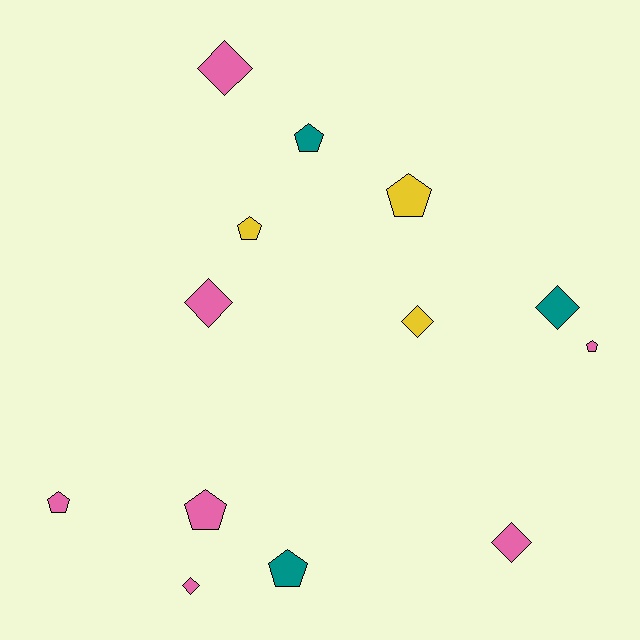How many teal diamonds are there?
There is 1 teal diamond.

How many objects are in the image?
There are 13 objects.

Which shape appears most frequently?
Pentagon, with 7 objects.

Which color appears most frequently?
Pink, with 7 objects.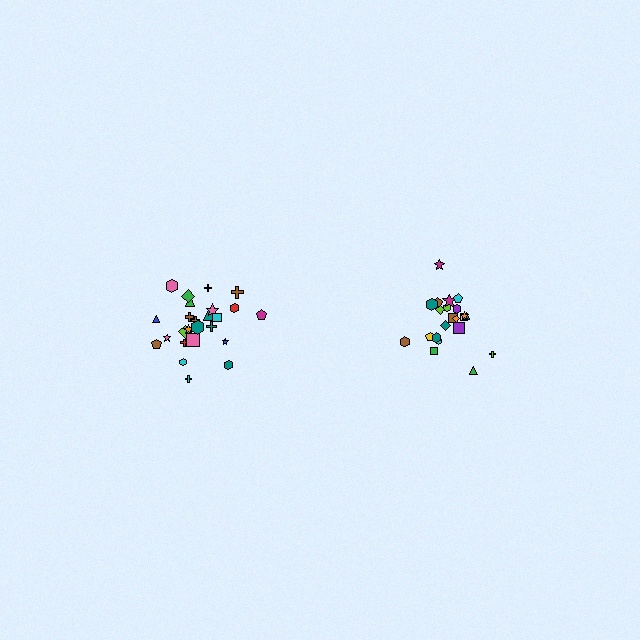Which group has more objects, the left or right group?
The left group.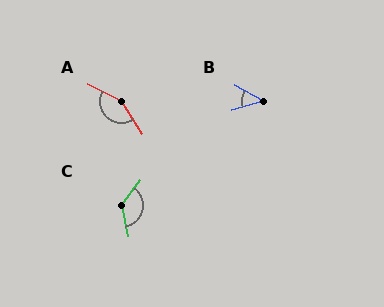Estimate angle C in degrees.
Approximately 132 degrees.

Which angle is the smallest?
B, at approximately 44 degrees.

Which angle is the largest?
A, at approximately 152 degrees.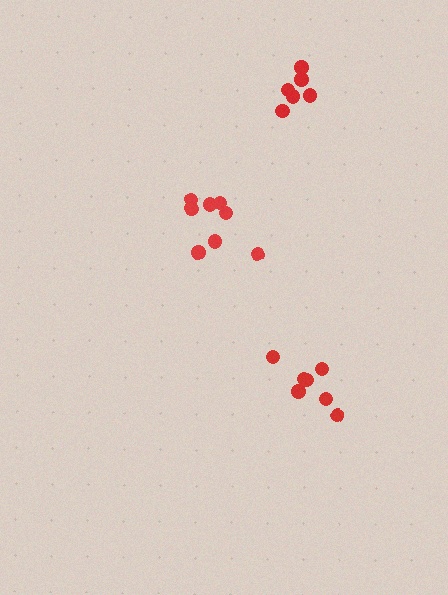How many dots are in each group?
Group 1: 7 dots, Group 2: 6 dots, Group 3: 8 dots (21 total).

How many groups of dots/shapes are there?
There are 3 groups.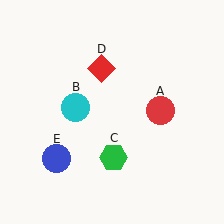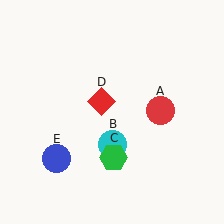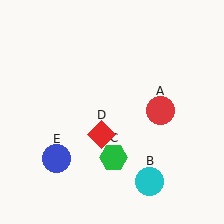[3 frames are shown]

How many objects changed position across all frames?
2 objects changed position: cyan circle (object B), red diamond (object D).